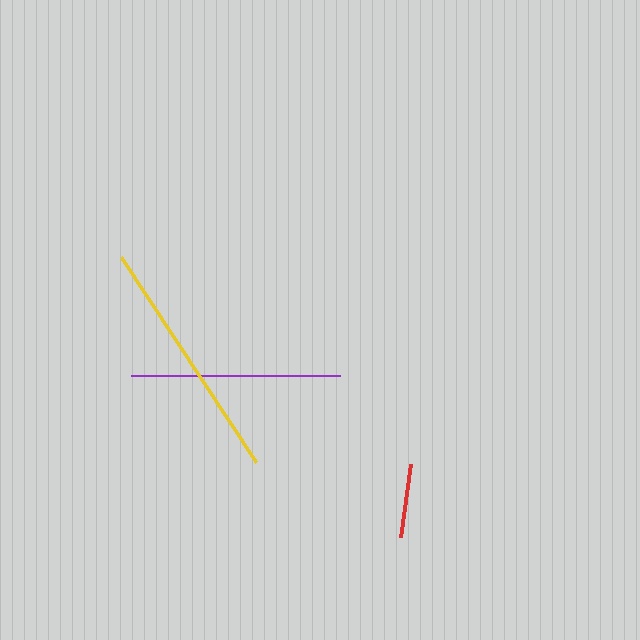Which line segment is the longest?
The yellow line is the longest at approximately 245 pixels.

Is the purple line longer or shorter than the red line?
The purple line is longer than the red line.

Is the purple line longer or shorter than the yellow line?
The yellow line is longer than the purple line.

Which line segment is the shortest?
The red line is the shortest at approximately 73 pixels.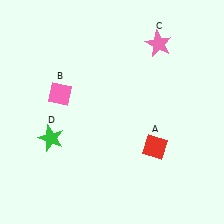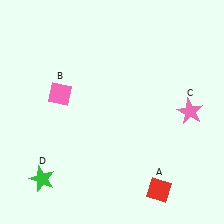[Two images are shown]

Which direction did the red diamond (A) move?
The red diamond (A) moved down.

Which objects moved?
The objects that moved are: the red diamond (A), the pink star (C), the green star (D).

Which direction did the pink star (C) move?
The pink star (C) moved down.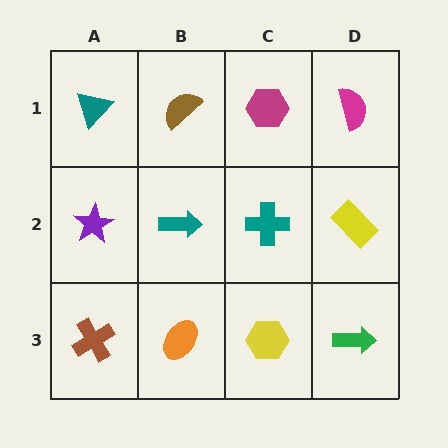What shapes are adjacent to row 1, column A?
A purple star (row 2, column A), a brown semicircle (row 1, column B).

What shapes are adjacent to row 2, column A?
A teal triangle (row 1, column A), a brown cross (row 3, column A), a teal arrow (row 2, column B).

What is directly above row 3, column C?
A teal cross.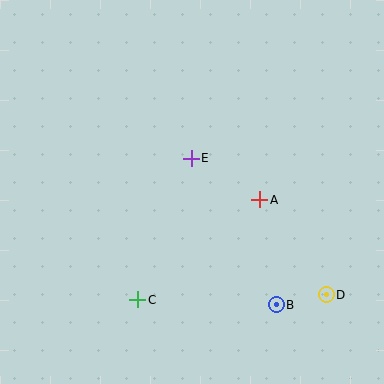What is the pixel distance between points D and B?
The distance between D and B is 51 pixels.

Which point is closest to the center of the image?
Point E at (191, 158) is closest to the center.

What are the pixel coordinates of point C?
Point C is at (138, 300).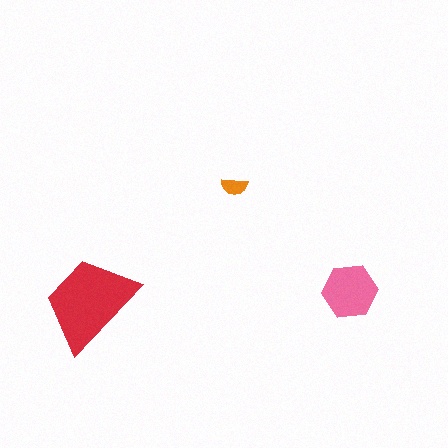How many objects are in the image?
There are 3 objects in the image.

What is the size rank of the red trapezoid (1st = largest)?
1st.